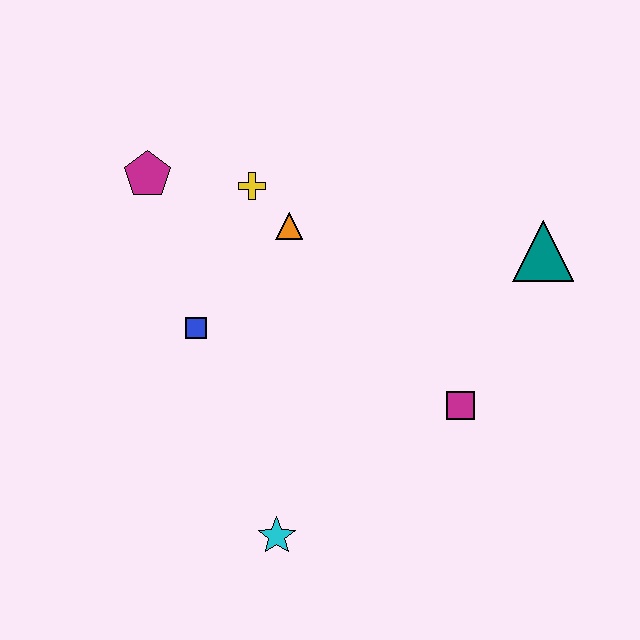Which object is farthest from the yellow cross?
The cyan star is farthest from the yellow cross.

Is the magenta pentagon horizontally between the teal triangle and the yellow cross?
No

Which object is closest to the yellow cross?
The orange triangle is closest to the yellow cross.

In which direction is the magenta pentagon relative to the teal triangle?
The magenta pentagon is to the left of the teal triangle.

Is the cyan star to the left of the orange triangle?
Yes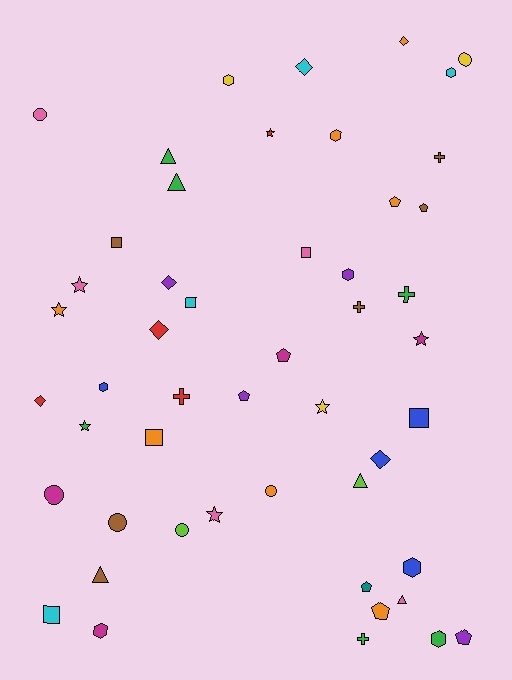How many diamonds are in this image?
There are 6 diamonds.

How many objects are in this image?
There are 50 objects.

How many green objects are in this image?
There are 6 green objects.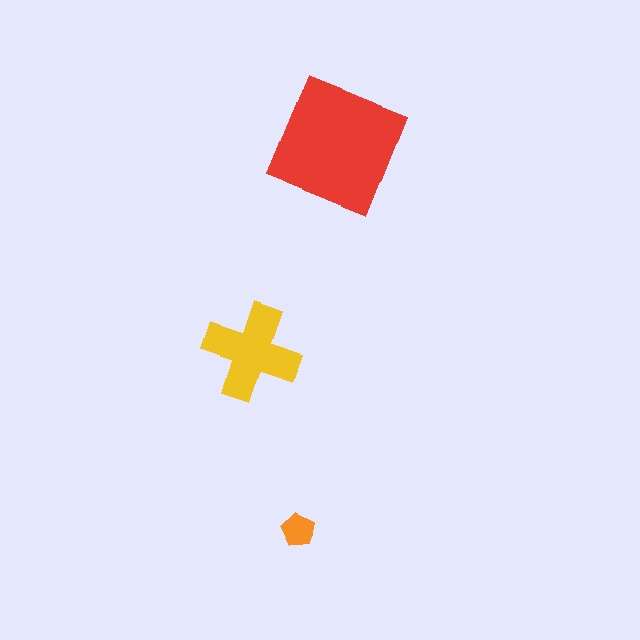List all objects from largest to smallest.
The red square, the yellow cross, the orange pentagon.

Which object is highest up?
The red square is topmost.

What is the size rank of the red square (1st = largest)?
1st.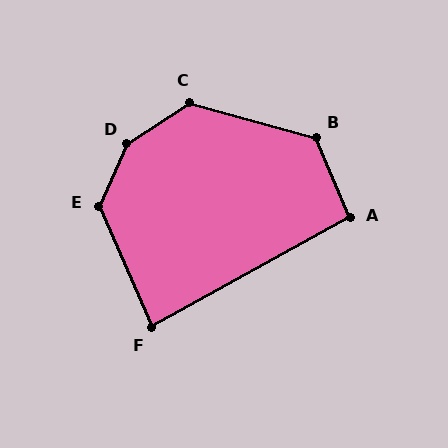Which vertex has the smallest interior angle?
F, at approximately 84 degrees.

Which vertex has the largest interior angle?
D, at approximately 147 degrees.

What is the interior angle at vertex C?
Approximately 131 degrees (obtuse).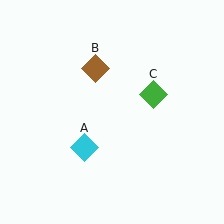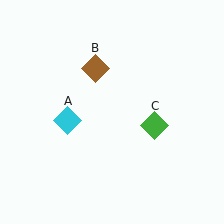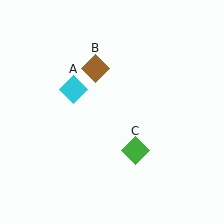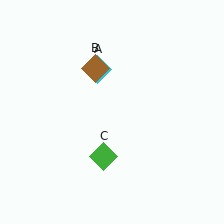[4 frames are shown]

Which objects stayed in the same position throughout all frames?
Brown diamond (object B) remained stationary.